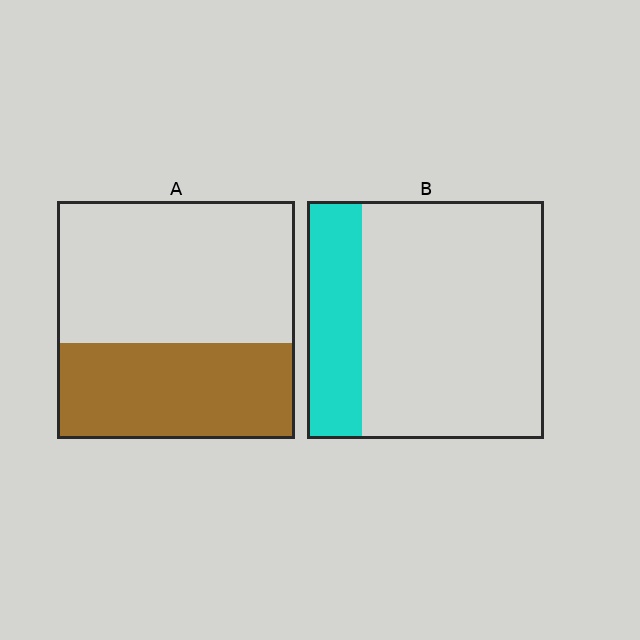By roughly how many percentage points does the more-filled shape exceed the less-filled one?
By roughly 15 percentage points (A over B).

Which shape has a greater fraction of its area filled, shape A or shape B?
Shape A.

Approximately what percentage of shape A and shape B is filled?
A is approximately 40% and B is approximately 25%.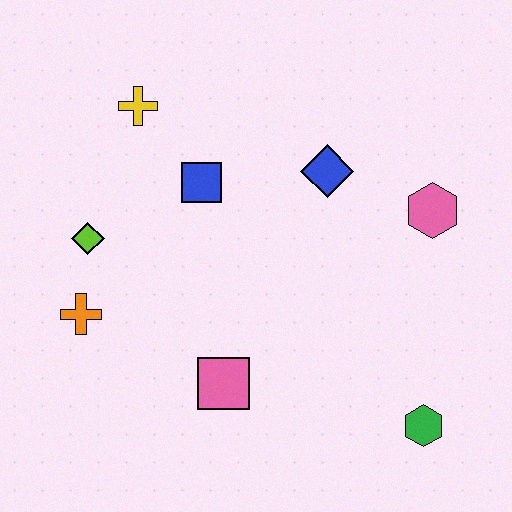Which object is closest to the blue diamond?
The pink hexagon is closest to the blue diamond.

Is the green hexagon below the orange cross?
Yes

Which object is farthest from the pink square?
The yellow cross is farthest from the pink square.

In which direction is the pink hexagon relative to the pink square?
The pink hexagon is to the right of the pink square.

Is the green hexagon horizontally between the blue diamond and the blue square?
No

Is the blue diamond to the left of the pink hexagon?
Yes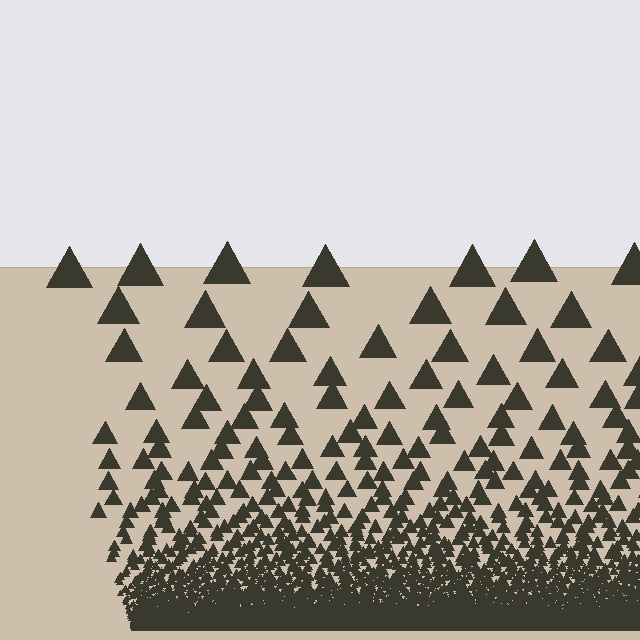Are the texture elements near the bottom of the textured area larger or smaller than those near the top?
Smaller. The gradient is inverted — elements near the bottom are smaller and denser.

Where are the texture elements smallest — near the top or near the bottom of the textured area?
Near the bottom.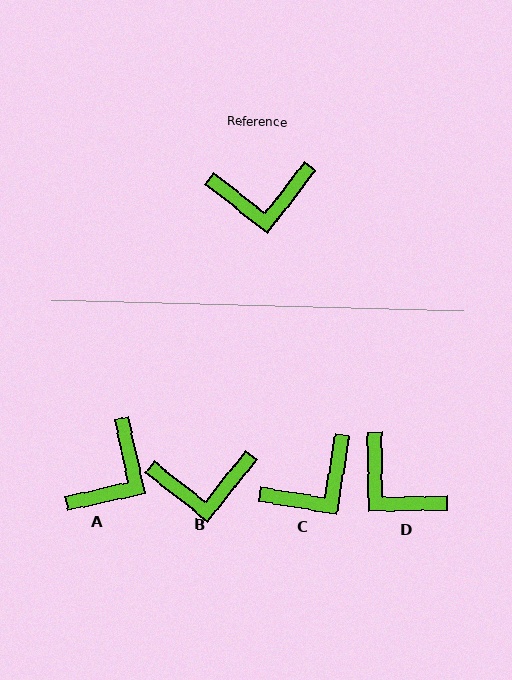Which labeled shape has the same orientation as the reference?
B.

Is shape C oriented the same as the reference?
No, it is off by about 28 degrees.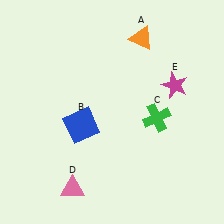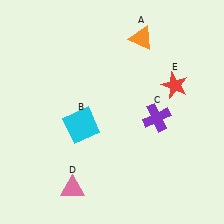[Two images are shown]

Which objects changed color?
B changed from blue to cyan. C changed from green to purple. E changed from magenta to red.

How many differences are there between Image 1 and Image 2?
There are 3 differences between the two images.